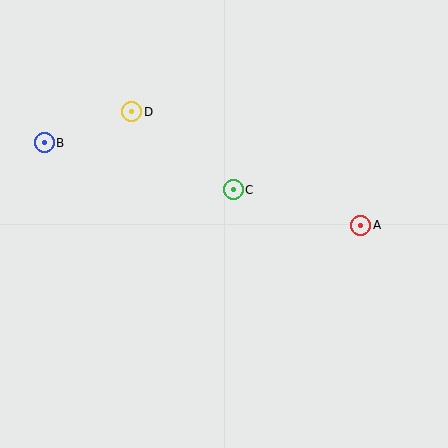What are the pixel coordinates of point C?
Point C is at (233, 190).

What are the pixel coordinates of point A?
Point A is at (361, 225).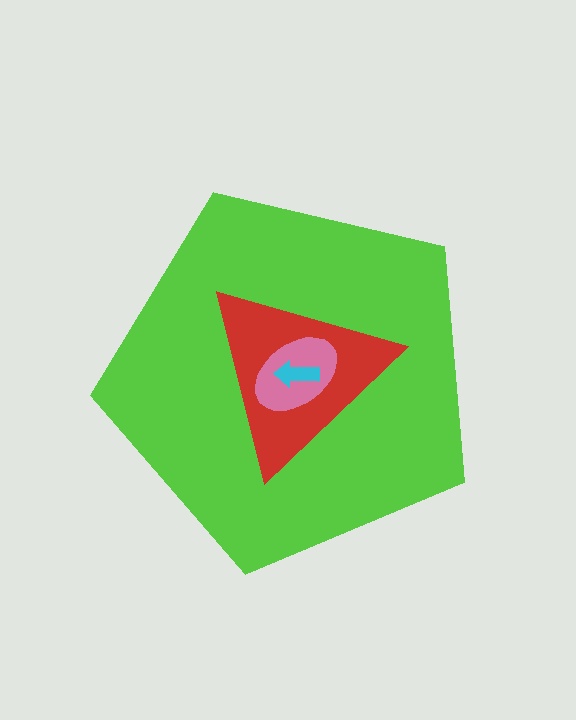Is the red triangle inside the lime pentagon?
Yes.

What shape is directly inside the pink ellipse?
The cyan arrow.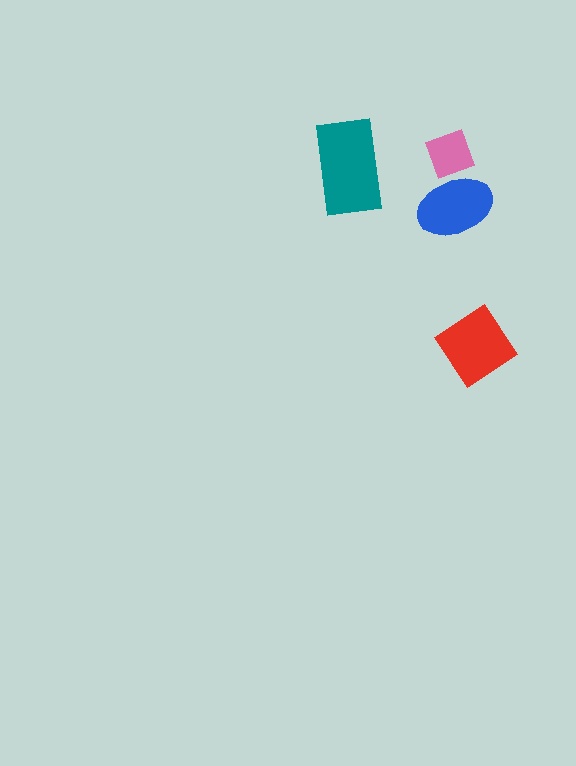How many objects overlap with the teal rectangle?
0 objects overlap with the teal rectangle.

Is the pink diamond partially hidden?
Yes, it is partially covered by another shape.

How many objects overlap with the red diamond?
0 objects overlap with the red diamond.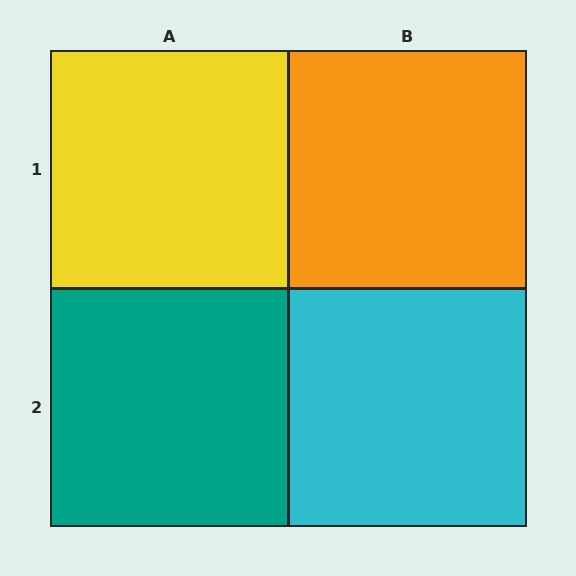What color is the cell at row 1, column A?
Yellow.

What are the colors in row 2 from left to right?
Teal, cyan.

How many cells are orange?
1 cell is orange.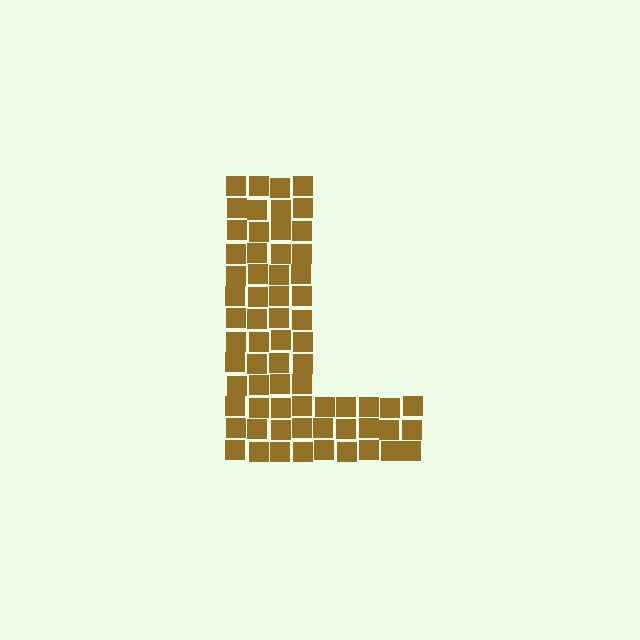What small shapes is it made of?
It is made of small squares.